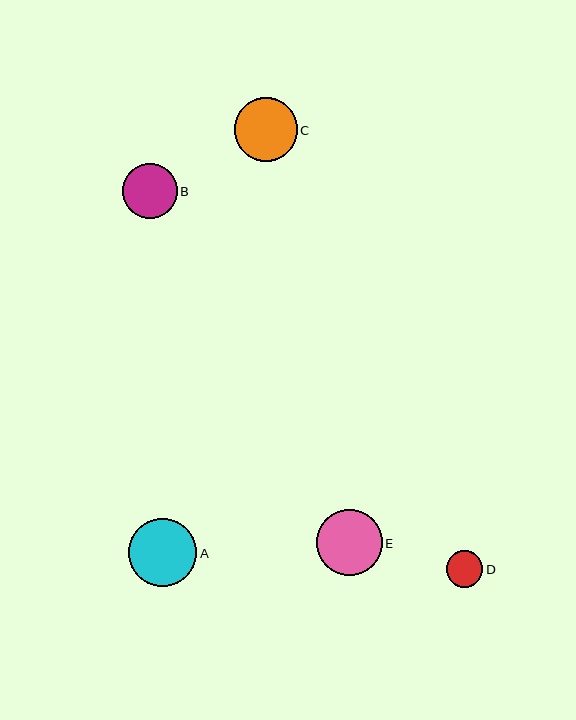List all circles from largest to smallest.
From largest to smallest: A, E, C, B, D.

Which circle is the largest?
Circle A is the largest with a size of approximately 68 pixels.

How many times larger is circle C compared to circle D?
Circle C is approximately 1.7 times the size of circle D.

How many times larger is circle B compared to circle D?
Circle B is approximately 1.5 times the size of circle D.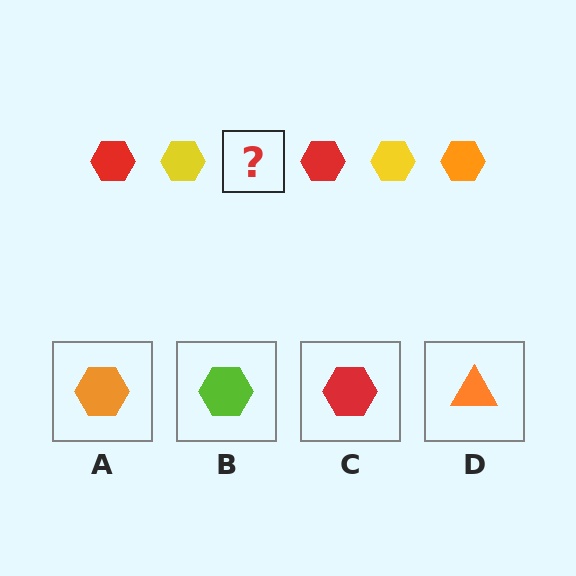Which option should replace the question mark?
Option A.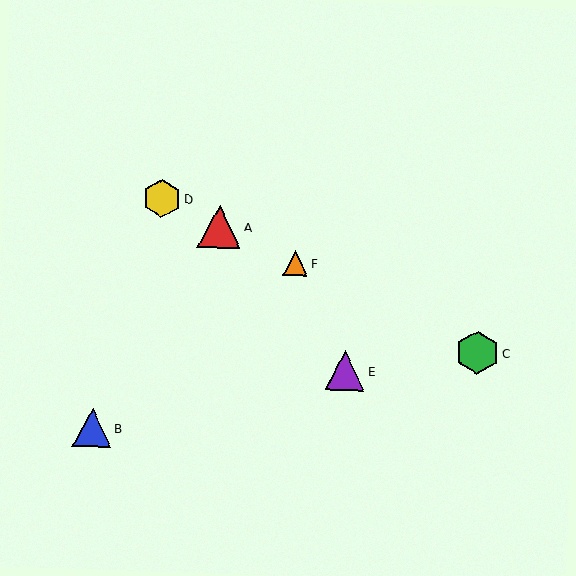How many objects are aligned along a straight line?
4 objects (A, C, D, F) are aligned along a straight line.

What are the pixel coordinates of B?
Object B is at (92, 428).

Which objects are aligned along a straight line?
Objects A, C, D, F are aligned along a straight line.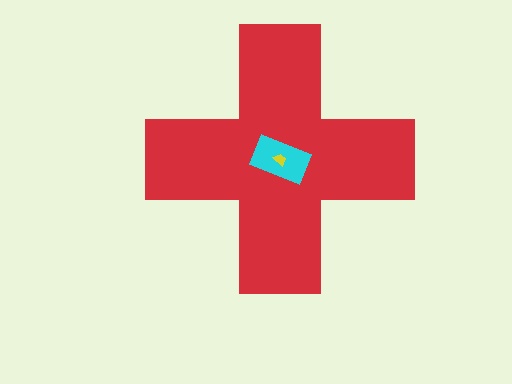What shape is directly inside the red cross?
The cyan rectangle.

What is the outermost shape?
The red cross.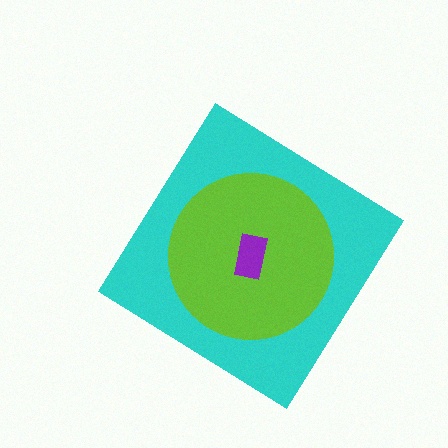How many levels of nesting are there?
3.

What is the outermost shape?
The cyan diamond.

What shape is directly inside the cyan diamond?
The lime circle.